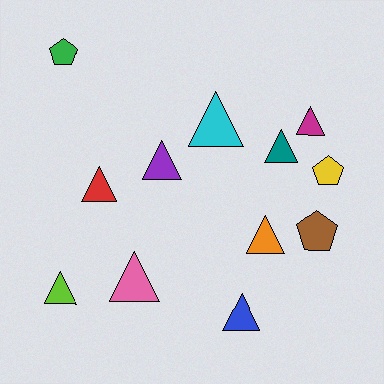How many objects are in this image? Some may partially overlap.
There are 12 objects.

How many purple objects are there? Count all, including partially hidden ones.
There is 1 purple object.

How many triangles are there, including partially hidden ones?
There are 9 triangles.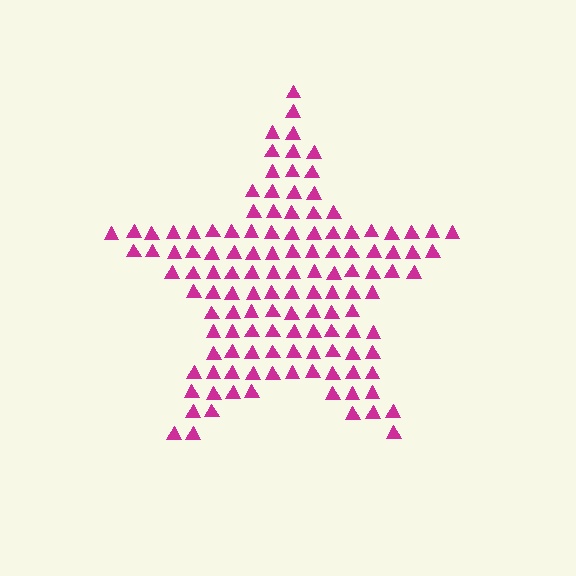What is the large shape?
The large shape is a star.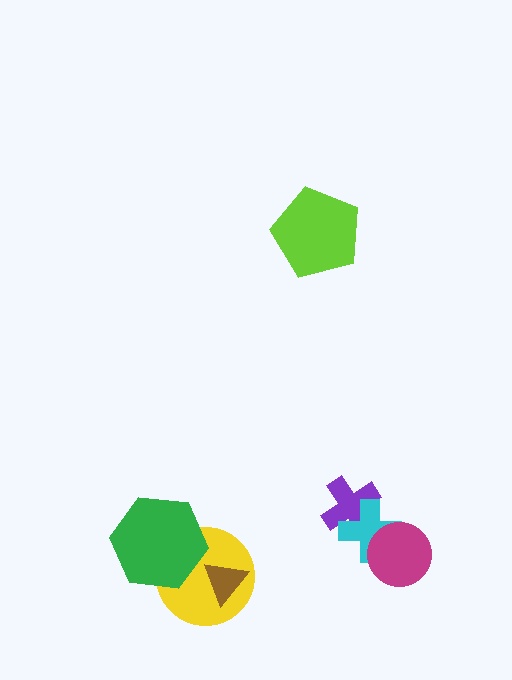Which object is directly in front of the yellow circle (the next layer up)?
The green hexagon is directly in front of the yellow circle.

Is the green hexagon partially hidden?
No, no other shape covers it.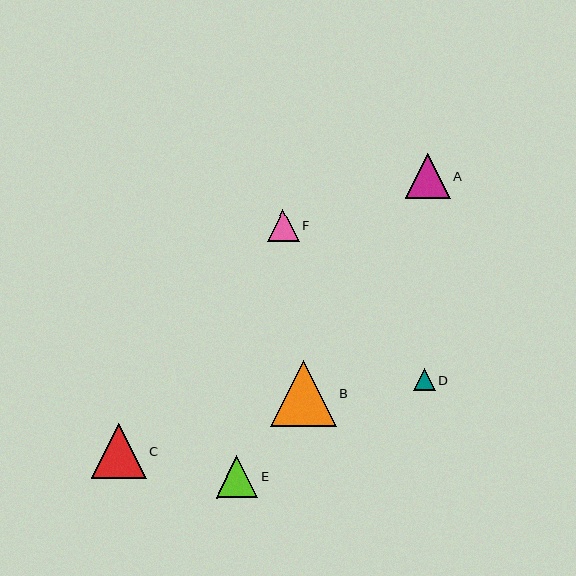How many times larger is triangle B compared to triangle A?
Triangle B is approximately 1.5 times the size of triangle A.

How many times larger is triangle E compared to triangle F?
Triangle E is approximately 1.3 times the size of triangle F.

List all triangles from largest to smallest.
From largest to smallest: B, C, A, E, F, D.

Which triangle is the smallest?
Triangle D is the smallest with a size of approximately 22 pixels.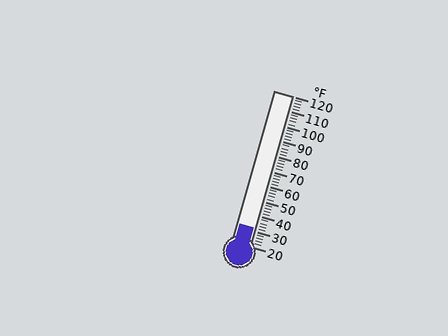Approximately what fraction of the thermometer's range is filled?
The thermometer is filled to approximately 10% of its range.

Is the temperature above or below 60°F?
The temperature is below 60°F.